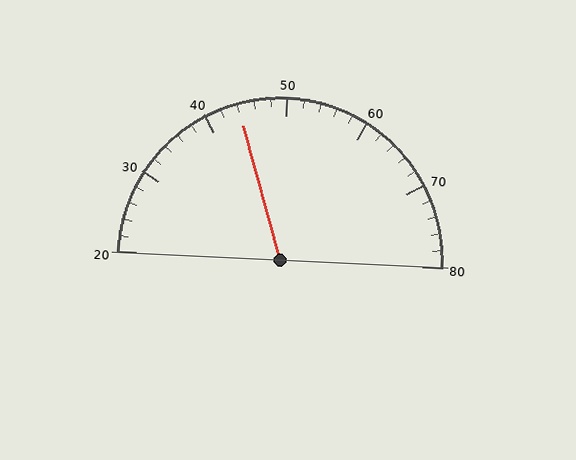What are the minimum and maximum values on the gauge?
The gauge ranges from 20 to 80.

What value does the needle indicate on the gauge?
The needle indicates approximately 44.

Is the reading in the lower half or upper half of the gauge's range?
The reading is in the lower half of the range (20 to 80).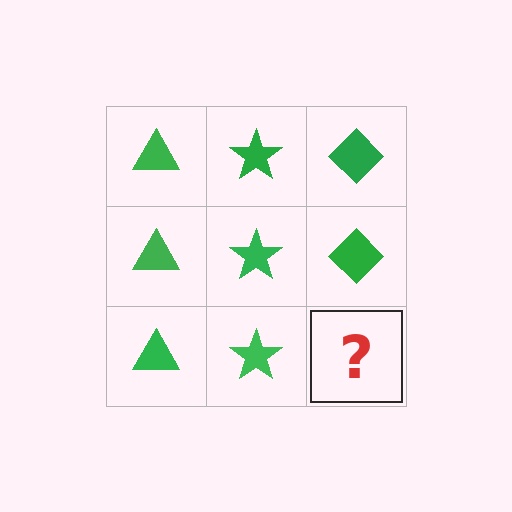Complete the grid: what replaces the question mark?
The question mark should be replaced with a green diamond.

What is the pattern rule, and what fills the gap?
The rule is that each column has a consistent shape. The gap should be filled with a green diamond.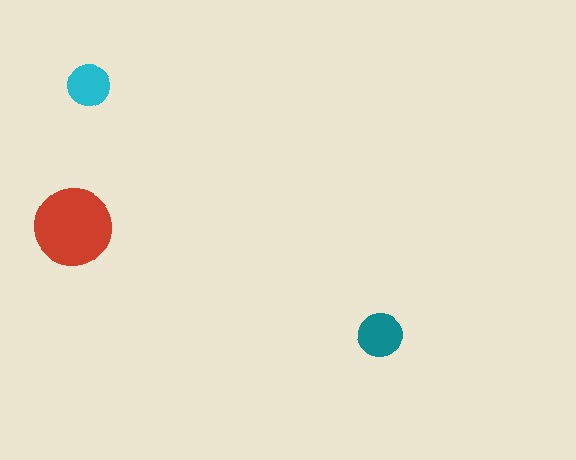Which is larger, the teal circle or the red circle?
The red one.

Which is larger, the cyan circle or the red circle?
The red one.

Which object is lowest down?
The teal circle is bottommost.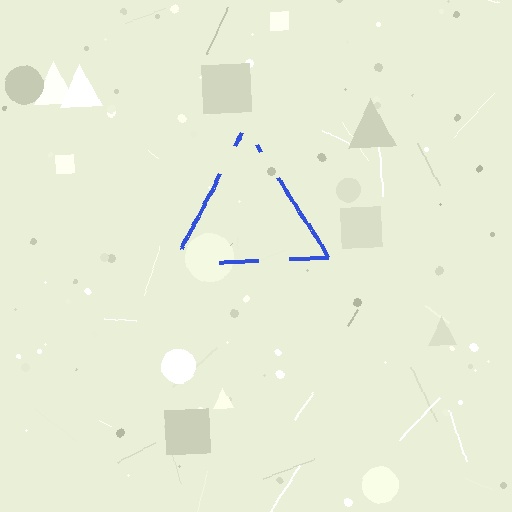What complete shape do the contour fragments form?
The contour fragments form a triangle.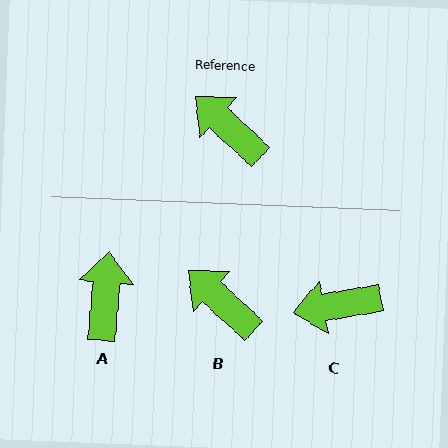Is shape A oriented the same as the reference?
No, it is off by about 52 degrees.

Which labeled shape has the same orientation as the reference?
B.